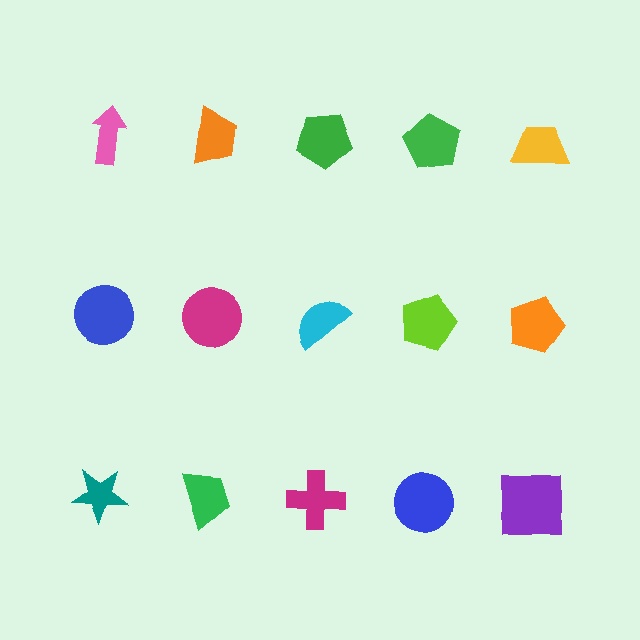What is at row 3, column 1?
A teal star.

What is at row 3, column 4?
A blue circle.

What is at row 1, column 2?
An orange trapezoid.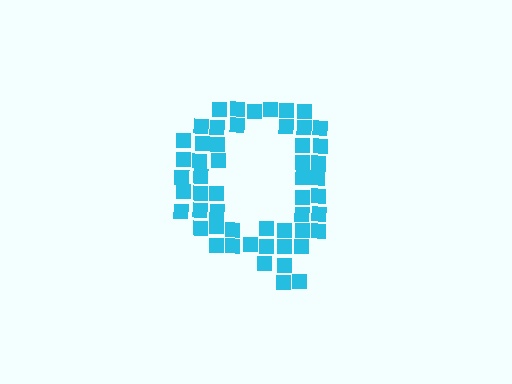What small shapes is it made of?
It is made of small squares.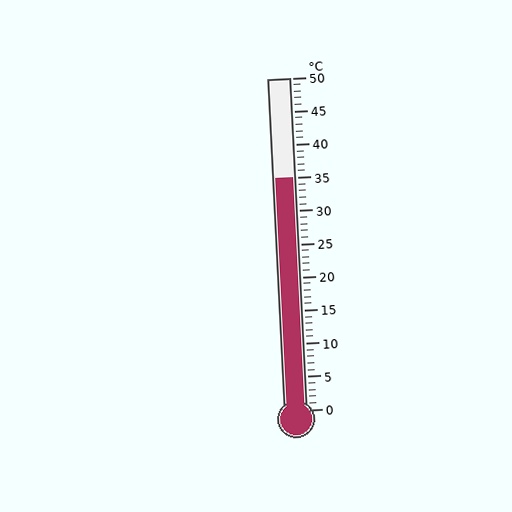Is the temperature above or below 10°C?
The temperature is above 10°C.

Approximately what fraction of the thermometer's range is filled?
The thermometer is filled to approximately 70% of its range.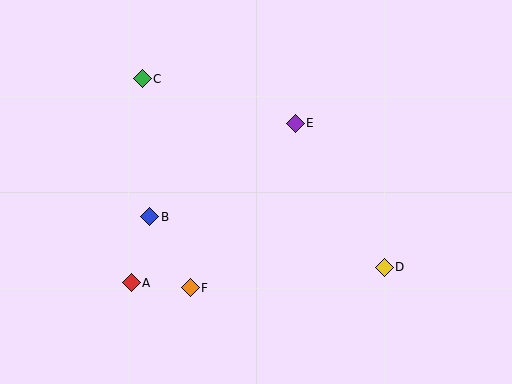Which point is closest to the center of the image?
Point E at (295, 123) is closest to the center.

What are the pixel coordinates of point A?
Point A is at (131, 283).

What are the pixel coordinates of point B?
Point B is at (150, 217).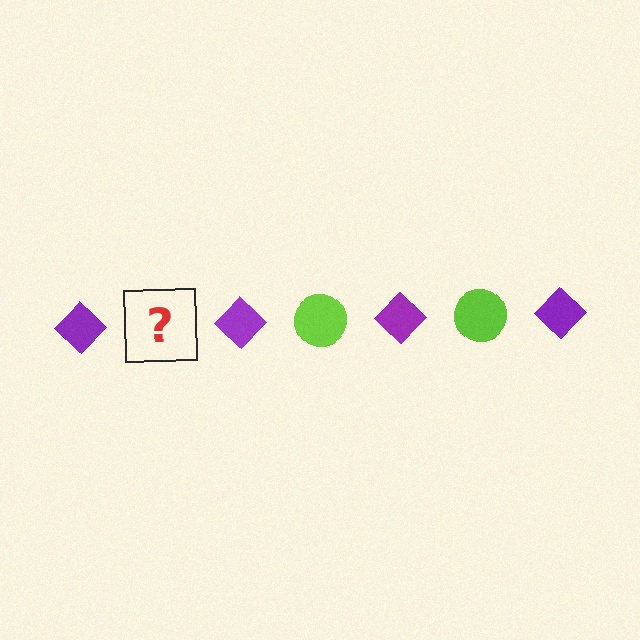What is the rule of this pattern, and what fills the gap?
The rule is that the pattern alternates between purple diamond and lime circle. The gap should be filled with a lime circle.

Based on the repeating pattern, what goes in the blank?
The blank should be a lime circle.